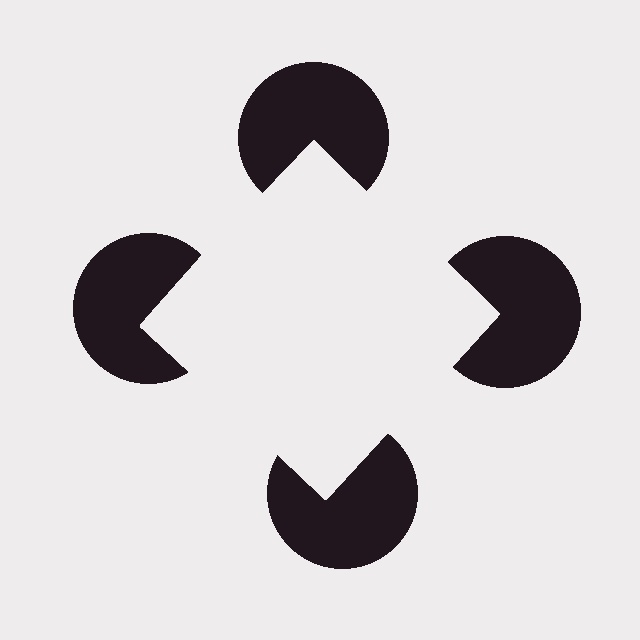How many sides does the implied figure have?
4 sides.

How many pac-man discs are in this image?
There are 4 — one at each vertex of the illusory square.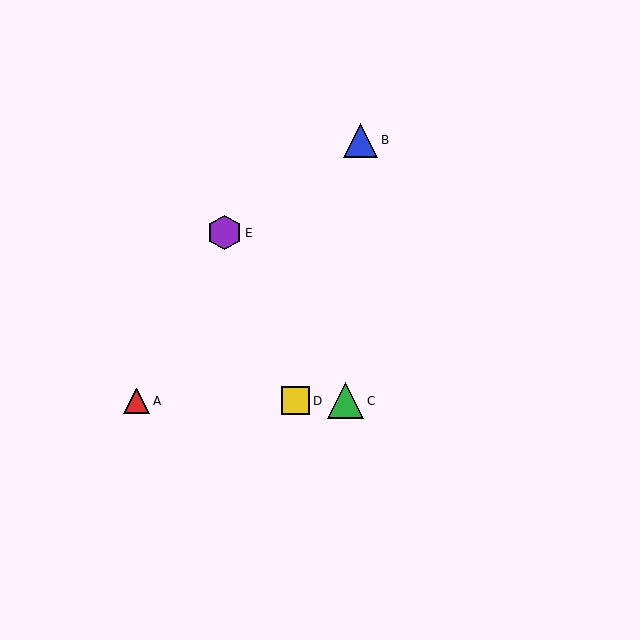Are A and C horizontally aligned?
Yes, both are at y≈401.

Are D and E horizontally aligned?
No, D is at y≈401 and E is at y≈233.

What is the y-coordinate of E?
Object E is at y≈233.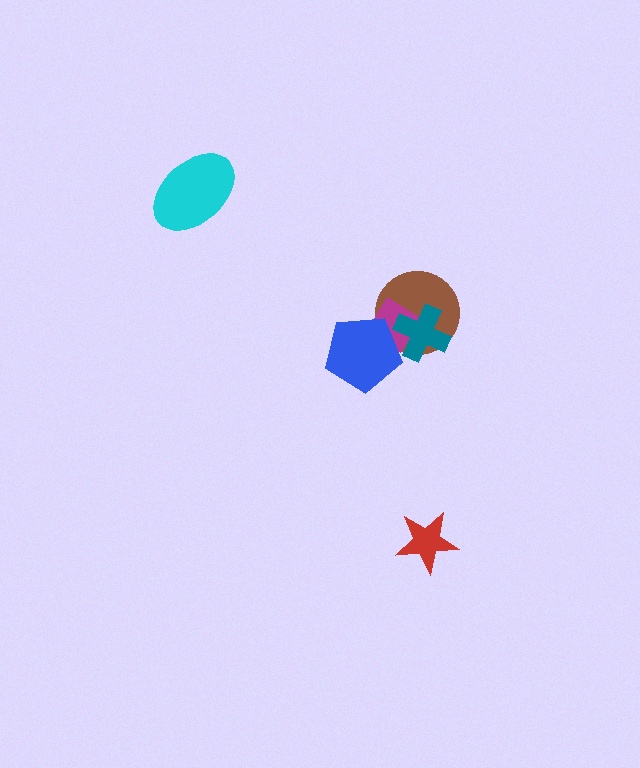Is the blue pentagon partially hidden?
No, no other shape covers it.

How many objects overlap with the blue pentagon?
2 objects overlap with the blue pentagon.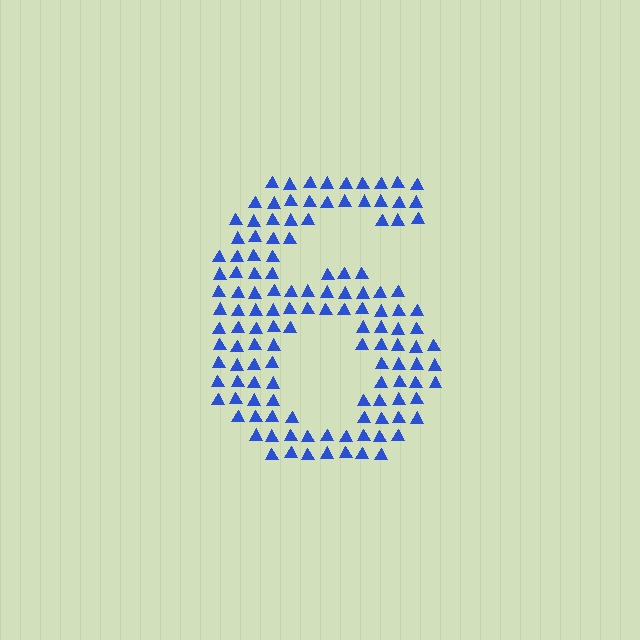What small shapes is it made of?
It is made of small triangles.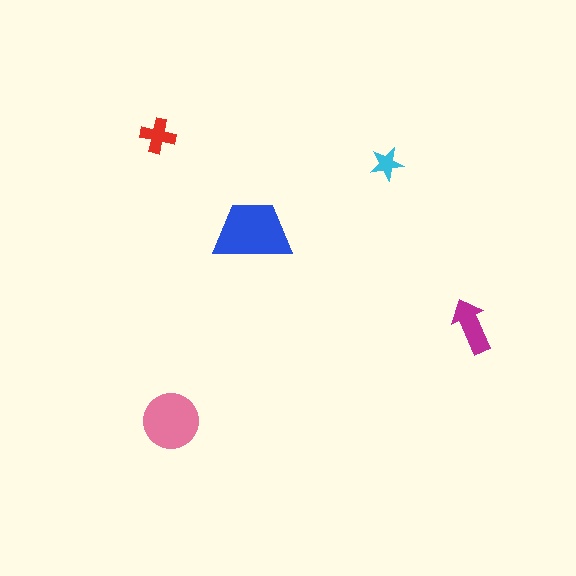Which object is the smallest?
The cyan star.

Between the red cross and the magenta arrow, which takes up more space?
The magenta arrow.